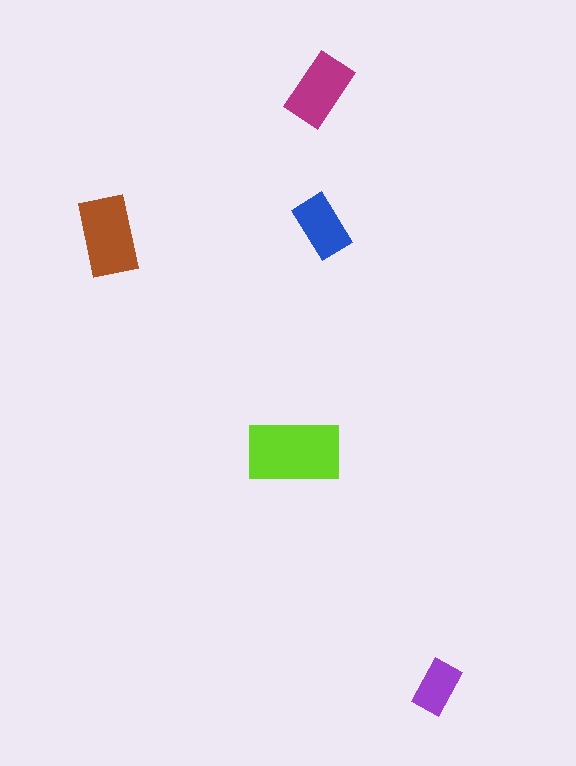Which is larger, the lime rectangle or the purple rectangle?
The lime one.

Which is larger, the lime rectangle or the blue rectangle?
The lime one.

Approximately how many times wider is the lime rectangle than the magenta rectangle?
About 1.5 times wider.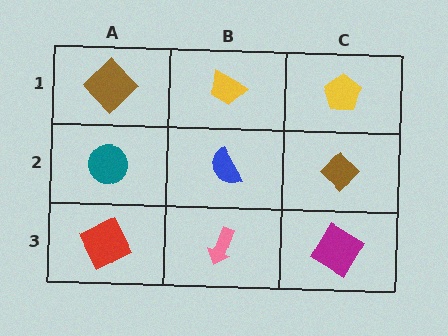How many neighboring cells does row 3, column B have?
3.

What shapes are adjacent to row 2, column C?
A yellow pentagon (row 1, column C), a magenta diamond (row 3, column C), a blue semicircle (row 2, column B).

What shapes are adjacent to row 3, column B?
A blue semicircle (row 2, column B), a red square (row 3, column A), a magenta diamond (row 3, column C).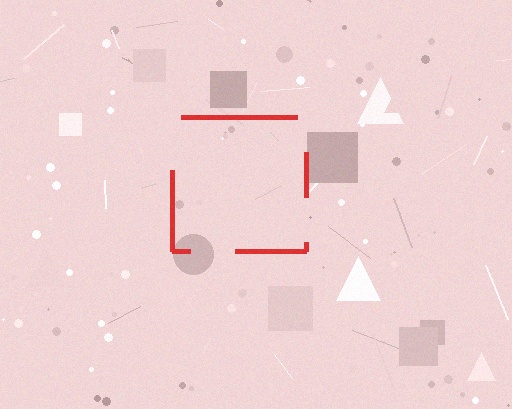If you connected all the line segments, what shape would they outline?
They would outline a square.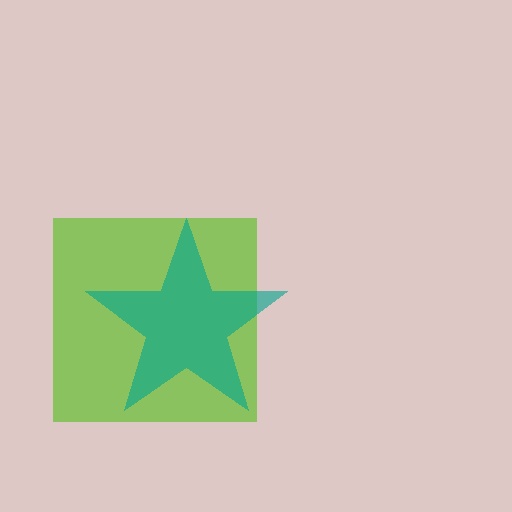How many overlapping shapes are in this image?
There are 2 overlapping shapes in the image.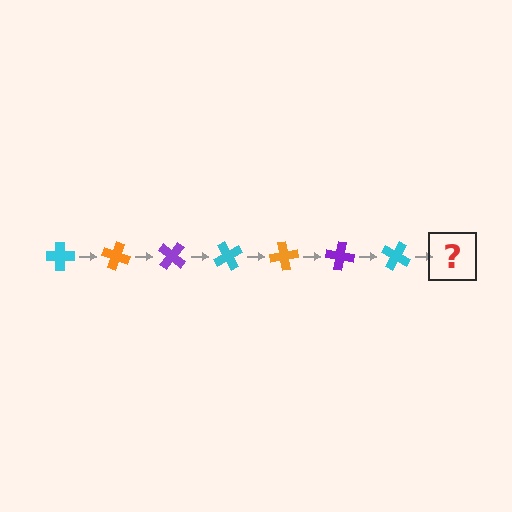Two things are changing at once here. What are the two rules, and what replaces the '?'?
The two rules are that it rotates 20 degrees each step and the color cycles through cyan, orange, and purple. The '?' should be an orange cross, rotated 140 degrees from the start.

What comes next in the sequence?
The next element should be an orange cross, rotated 140 degrees from the start.